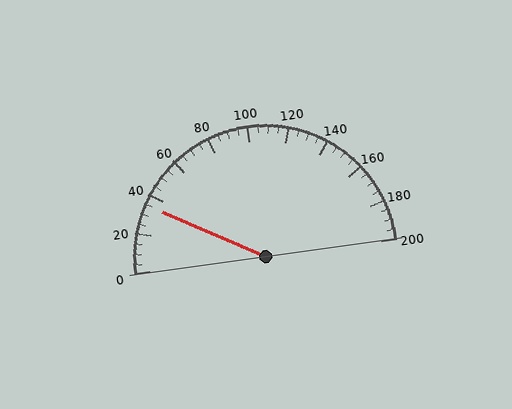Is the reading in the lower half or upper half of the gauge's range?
The reading is in the lower half of the range (0 to 200).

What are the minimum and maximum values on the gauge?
The gauge ranges from 0 to 200.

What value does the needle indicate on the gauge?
The needle indicates approximately 35.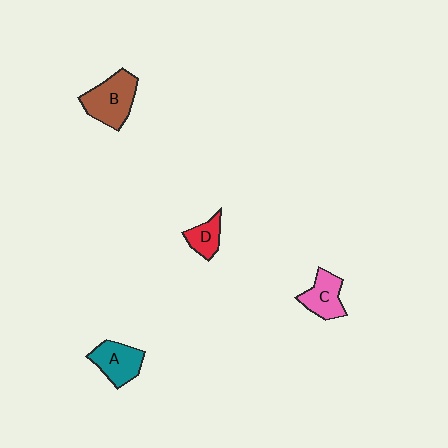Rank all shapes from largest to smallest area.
From largest to smallest: B (brown), A (teal), C (pink), D (red).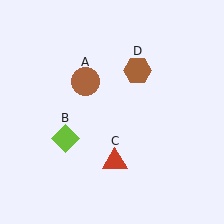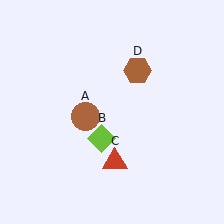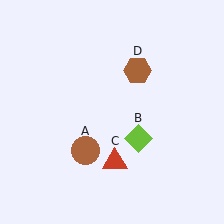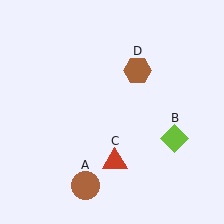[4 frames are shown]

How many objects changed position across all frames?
2 objects changed position: brown circle (object A), lime diamond (object B).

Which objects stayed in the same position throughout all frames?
Red triangle (object C) and brown hexagon (object D) remained stationary.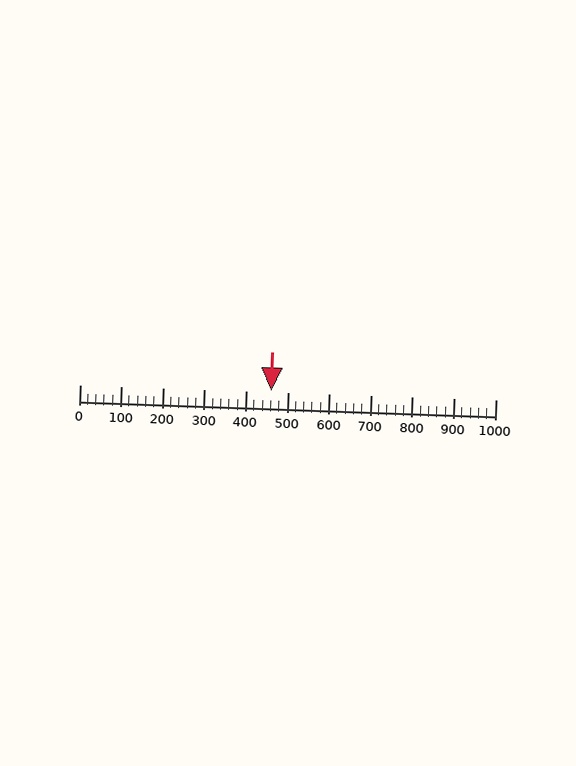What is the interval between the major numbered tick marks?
The major tick marks are spaced 100 units apart.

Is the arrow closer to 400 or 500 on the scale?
The arrow is closer to 500.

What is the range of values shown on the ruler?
The ruler shows values from 0 to 1000.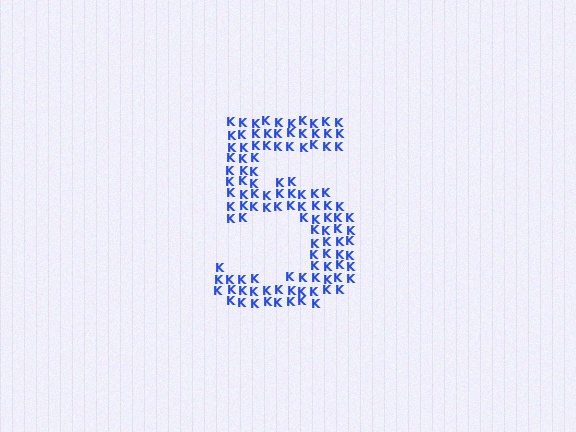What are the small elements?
The small elements are letter K's.